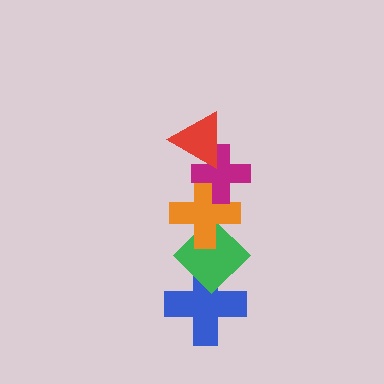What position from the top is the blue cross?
The blue cross is 5th from the top.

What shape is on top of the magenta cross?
The red triangle is on top of the magenta cross.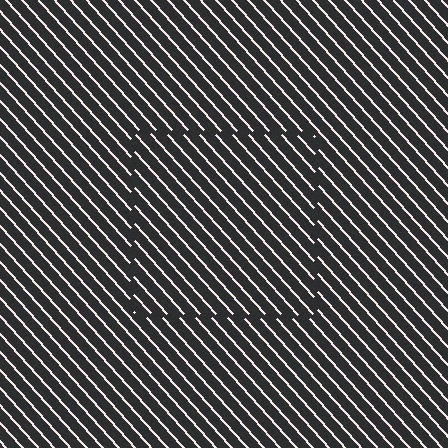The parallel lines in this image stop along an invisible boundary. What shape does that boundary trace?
An illusory square. The interior of the shape contains the same grating, shifted by half a period — the contour is defined by the phase discontinuity where line-ends from the inner and outer gratings abut.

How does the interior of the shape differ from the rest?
The interior of the shape contains the same grating, shifted by half a period — the contour is defined by the phase discontinuity where line-ends from the inner and outer gratings abut.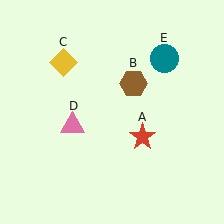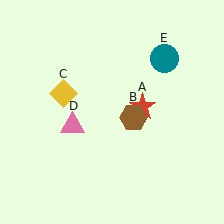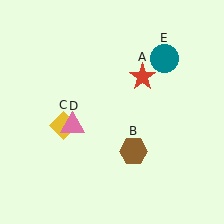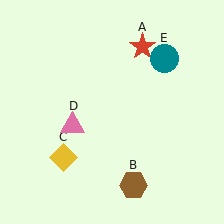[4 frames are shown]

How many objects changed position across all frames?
3 objects changed position: red star (object A), brown hexagon (object B), yellow diamond (object C).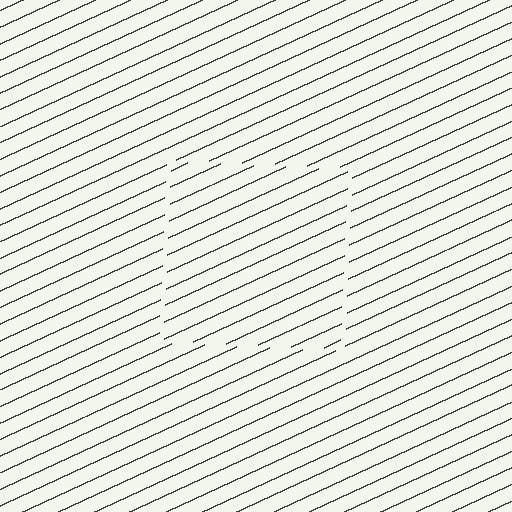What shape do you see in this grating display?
An illusory square. The interior of the shape contains the same grating, shifted by half a period — the contour is defined by the phase discontinuity where line-ends from the inner and outer gratings abut.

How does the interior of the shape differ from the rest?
The interior of the shape contains the same grating, shifted by half a period — the contour is defined by the phase discontinuity where line-ends from the inner and outer gratings abut.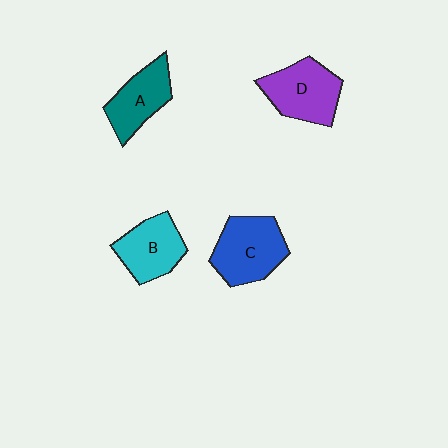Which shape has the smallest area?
Shape A (teal).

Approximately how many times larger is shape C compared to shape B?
Approximately 1.2 times.